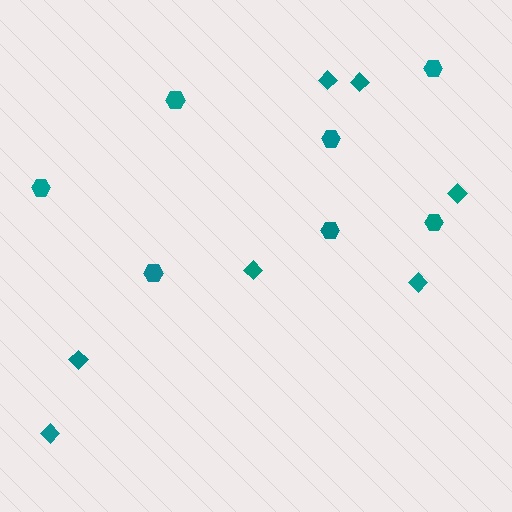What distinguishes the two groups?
There are 2 groups: one group of hexagons (7) and one group of diamonds (7).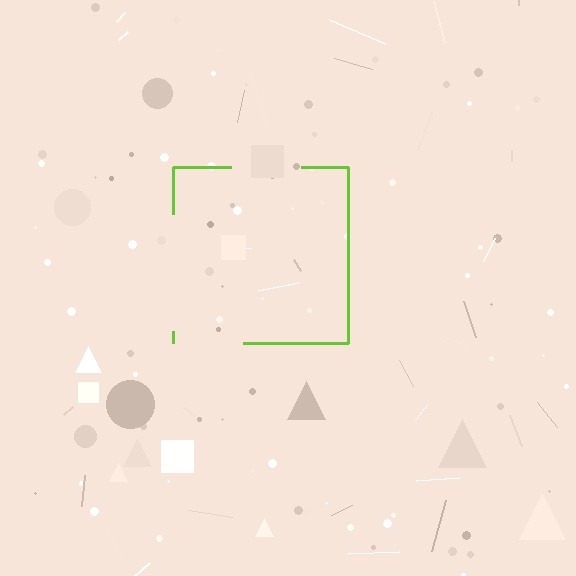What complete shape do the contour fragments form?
The contour fragments form a square.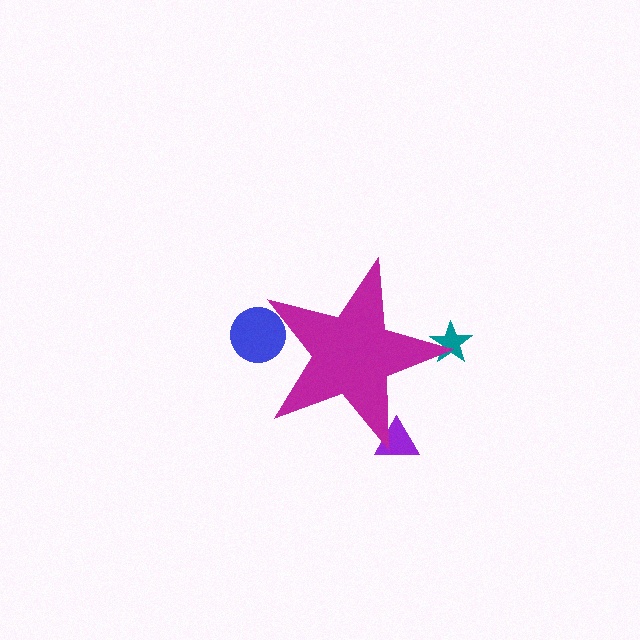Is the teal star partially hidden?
Yes, the teal star is partially hidden behind the magenta star.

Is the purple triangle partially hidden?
Yes, the purple triangle is partially hidden behind the magenta star.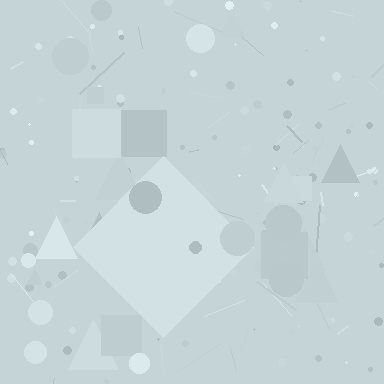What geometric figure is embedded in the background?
A diamond is embedded in the background.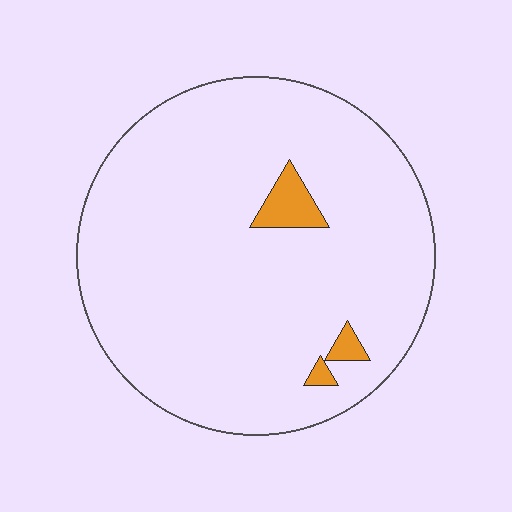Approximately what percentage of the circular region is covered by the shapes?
Approximately 5%.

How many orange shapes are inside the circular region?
3.